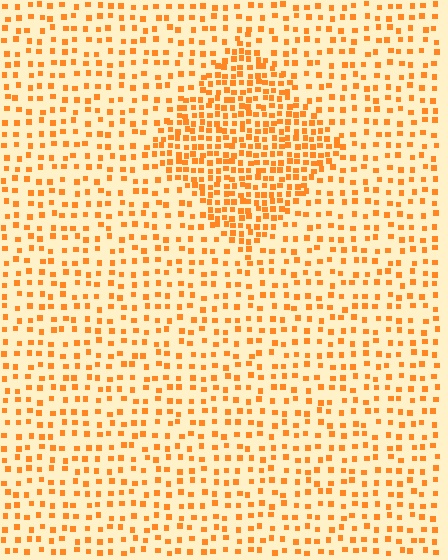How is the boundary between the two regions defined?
The boundary is defined by a change in element density (approximately 2.2x ratio). All elements are the same color, size, and shape.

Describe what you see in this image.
The image contains small orange elements arranged at two different densities. A diamond-shaped region is visible where the elements are more densely packed than the surrounding area.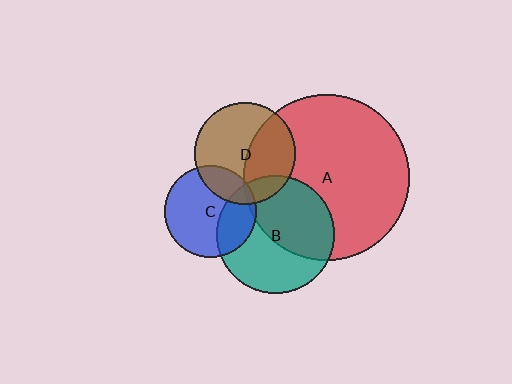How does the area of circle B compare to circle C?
Approximately 1.6 times.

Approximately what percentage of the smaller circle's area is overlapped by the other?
Approximately 30%.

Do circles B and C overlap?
Yes.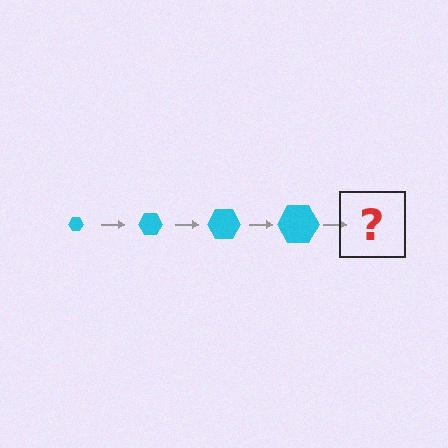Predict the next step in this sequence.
The next step is a cyan hexagon, larger than the previous one.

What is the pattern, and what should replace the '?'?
The pattern is that the hexagon gets progressively larger each step. The '?' should be a cyan hexagon, larger than the previous one.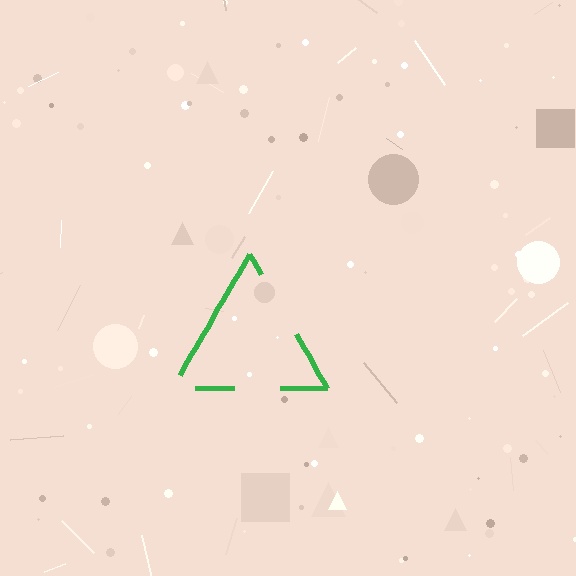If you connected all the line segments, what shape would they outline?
They would outline a triangle.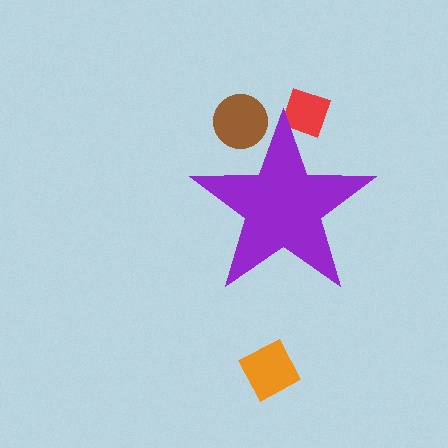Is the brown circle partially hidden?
Yes, the brown circle is partially hidden behind the purple star.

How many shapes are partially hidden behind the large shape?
2 shapes are partially hidden.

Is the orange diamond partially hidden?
No, the orange diamond is fully visible.